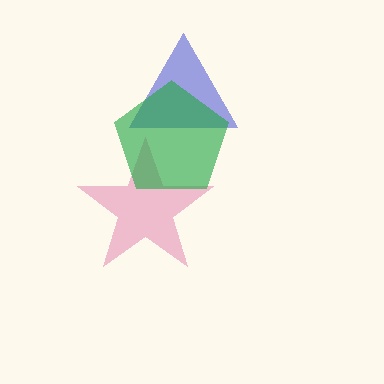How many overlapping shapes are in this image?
There are 3 overlapping shapes in the image.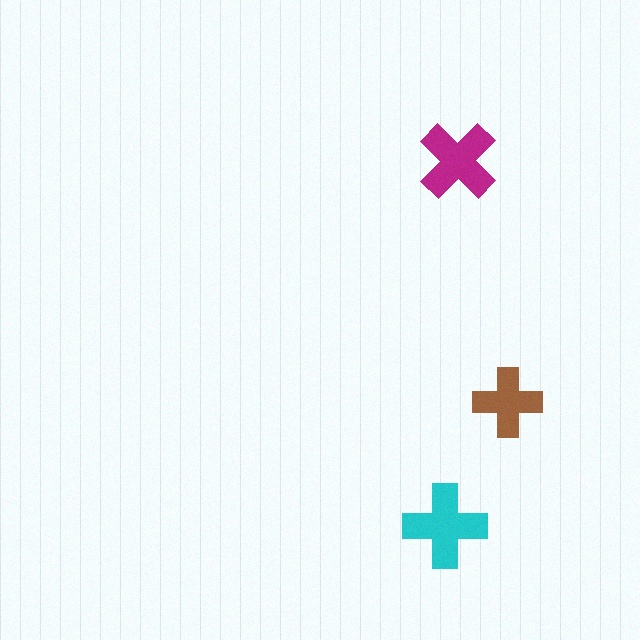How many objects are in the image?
There are 3 objects in the image.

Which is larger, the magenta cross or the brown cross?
The magenta one.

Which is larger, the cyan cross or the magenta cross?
The cyan one.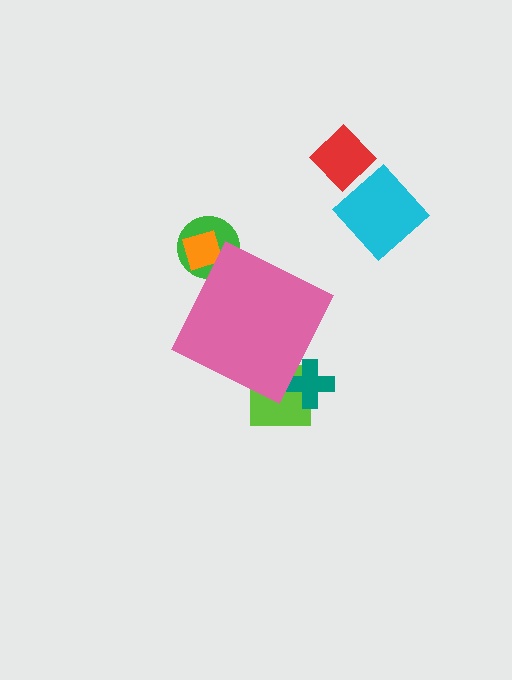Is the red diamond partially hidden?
No, the red diamond is fully visible.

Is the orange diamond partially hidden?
Yes, the orange diamond is partially hidden behind the pink diamond.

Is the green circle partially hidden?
Yes, the green circle is partially hidden behind the pink diamond.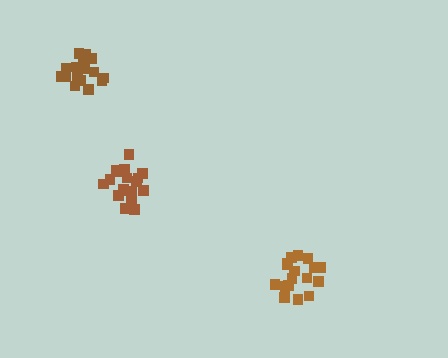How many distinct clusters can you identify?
There are 3 distinct clusters.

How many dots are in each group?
Group 1: 18 dots, Group 2: 17 dots, Group 3: 16 dots (51 total).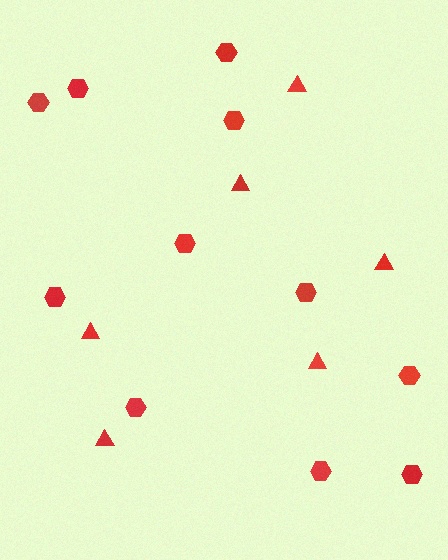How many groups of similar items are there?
There are 2 groups: one group of hexagons (11) and one group of triangles (6).